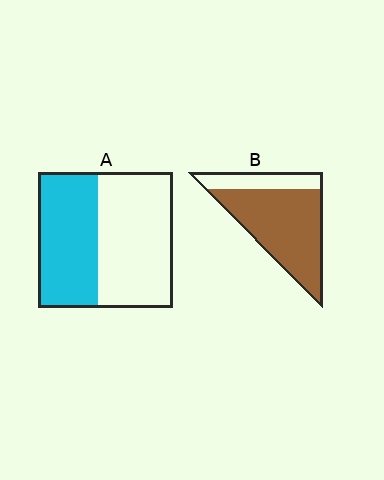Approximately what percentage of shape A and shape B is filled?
A is approximately 45% and B is approximately 75%.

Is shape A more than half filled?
No.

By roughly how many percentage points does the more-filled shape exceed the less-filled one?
By roughly 30 percentage points (B over A).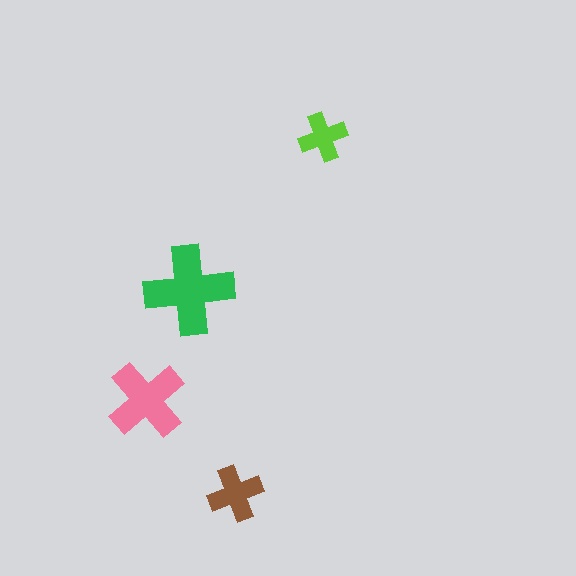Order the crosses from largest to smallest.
the green one, the pink one, the brown one, the lime one.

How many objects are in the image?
There are 4 objects in the image.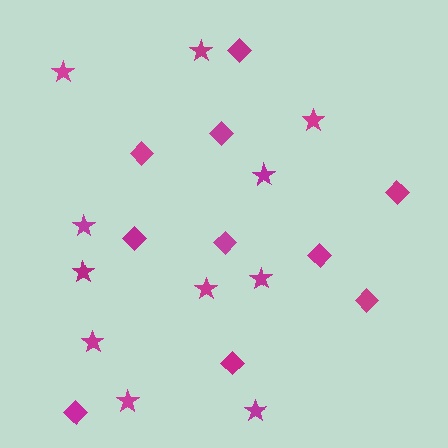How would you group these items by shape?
There are 2 groups: one group of stars (11) and one group of diamonds (10).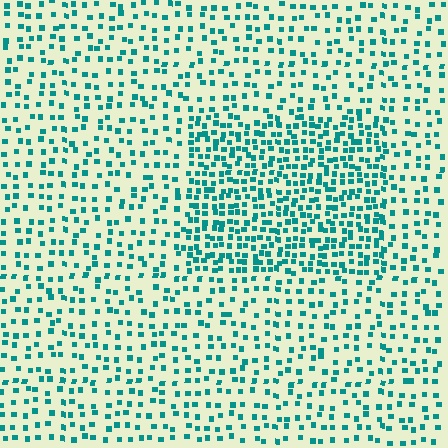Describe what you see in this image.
The image contains small teal elements arranged at two different densities. A rectangle-shaped region is visible where the elements are more densely packed than the surrounding area.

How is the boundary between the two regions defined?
The boundary is defined by a change in element density (approximately 2.0x ratio). All elements are the same color, size, and shape.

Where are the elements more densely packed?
The elements are more densely packed inside the rectangle boundary.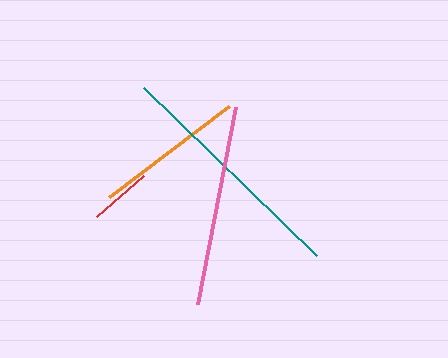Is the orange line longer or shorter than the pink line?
The pink line is longer than the orange line.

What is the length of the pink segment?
The pink segment is approximately 200 pixels long.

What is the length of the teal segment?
The teal segment is approximately 242 pixels long.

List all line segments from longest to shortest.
From longest to shortest: teal, pink, orange, red.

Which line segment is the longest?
The teal line is the longest at approximately 242 pixels.